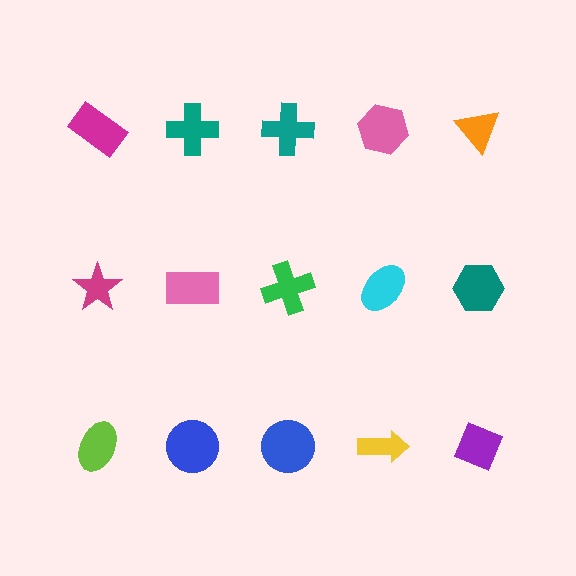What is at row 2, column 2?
A pink rectangle.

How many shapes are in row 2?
5 shapes.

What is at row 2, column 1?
A magenta star.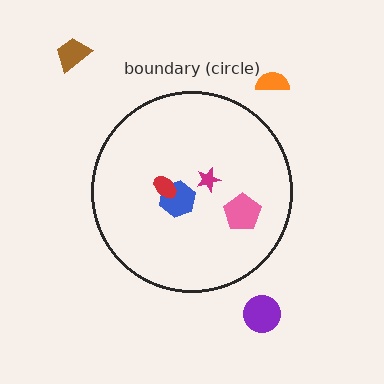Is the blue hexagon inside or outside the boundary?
Inside.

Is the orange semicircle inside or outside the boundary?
Outside.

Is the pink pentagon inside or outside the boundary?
Inside.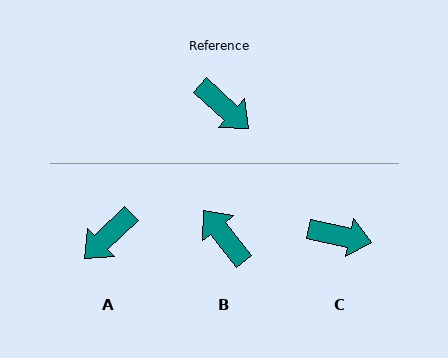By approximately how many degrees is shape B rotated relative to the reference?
Approximately 171 degrees counter-clockwise.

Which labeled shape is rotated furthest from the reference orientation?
B, about 171 degrees away.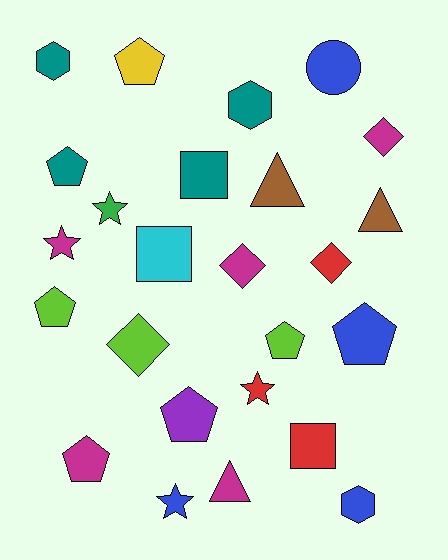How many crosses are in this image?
There are no crosses.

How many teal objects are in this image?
There are 4 teal objects.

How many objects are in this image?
There are 25 objects.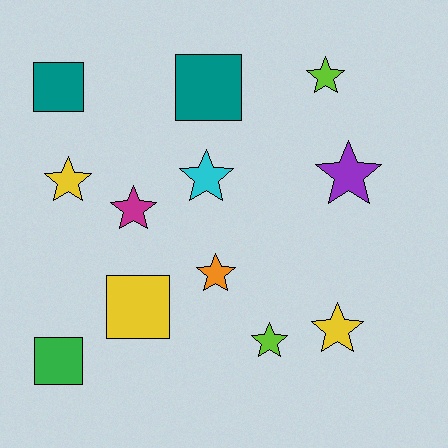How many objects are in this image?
There are 12 objects.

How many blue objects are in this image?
There are no blue objects.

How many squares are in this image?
There are 4 squares.